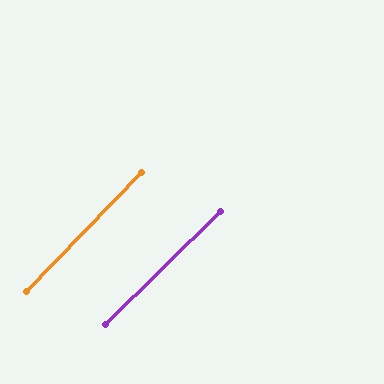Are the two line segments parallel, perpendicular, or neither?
Parallel — their directions differ by only 1.4°.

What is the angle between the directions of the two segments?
Approximately 1 degree.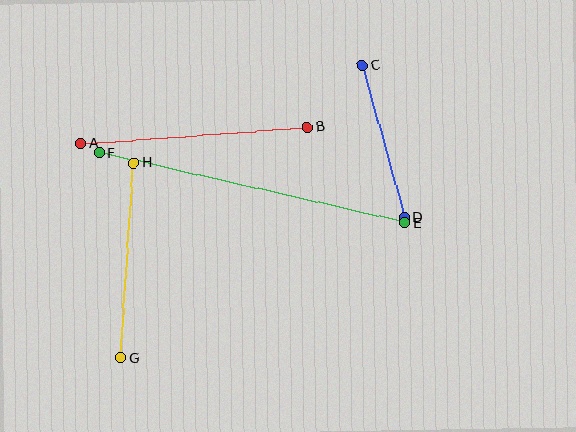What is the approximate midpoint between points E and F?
The midpoint is at approximately (252, 188) pixels.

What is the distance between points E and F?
The distance is approximately 314 pixels.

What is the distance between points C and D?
The distance is approximately 158 pixels.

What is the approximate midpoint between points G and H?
The midpoint is at approximately (128, 260) pixels.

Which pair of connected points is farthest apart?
Points E and F are farthest apart.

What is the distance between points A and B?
The distance is approximately 227 pixels.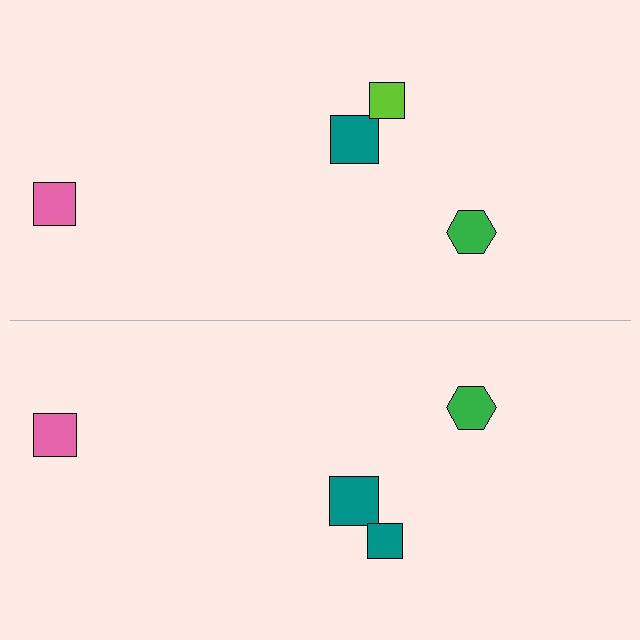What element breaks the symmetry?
The teal square on the bottom side breaks the symmetry — its mirror counterpart is lime.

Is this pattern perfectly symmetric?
No, the pattern is not perfectly symmetric. The teal square on the bottom side breaks the symmetry — its mirror counterpart is lime.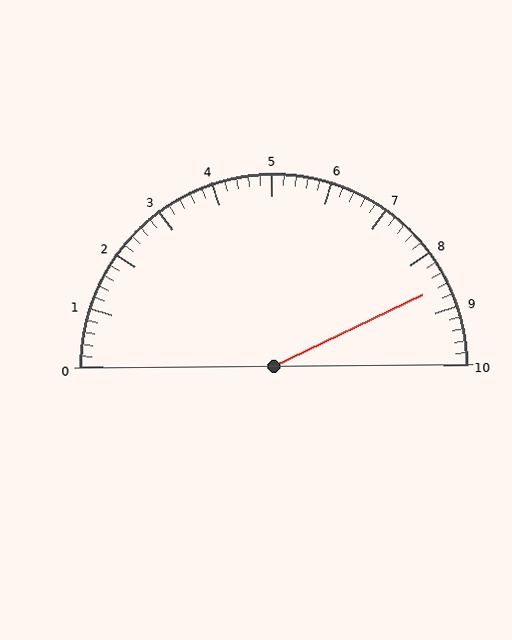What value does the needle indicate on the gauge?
The needle indicates approximately 8.6.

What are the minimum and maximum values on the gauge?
The gauge ranges from 0 to 10.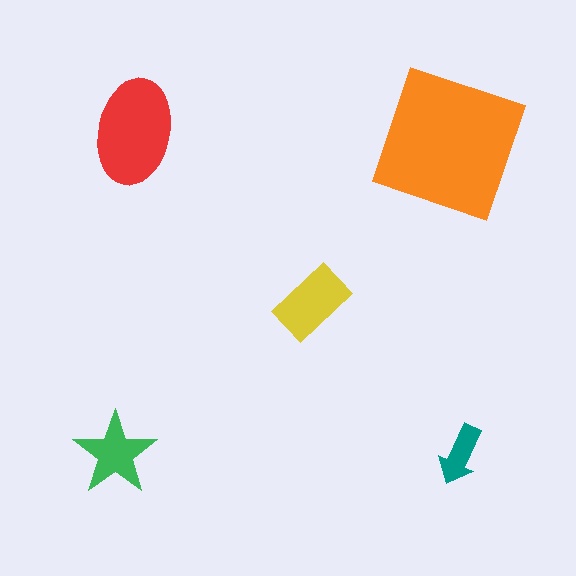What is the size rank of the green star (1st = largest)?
4th.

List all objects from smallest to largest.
The teal arrow, the green star, the yellow rectangle, the red ellipse, the orange square.